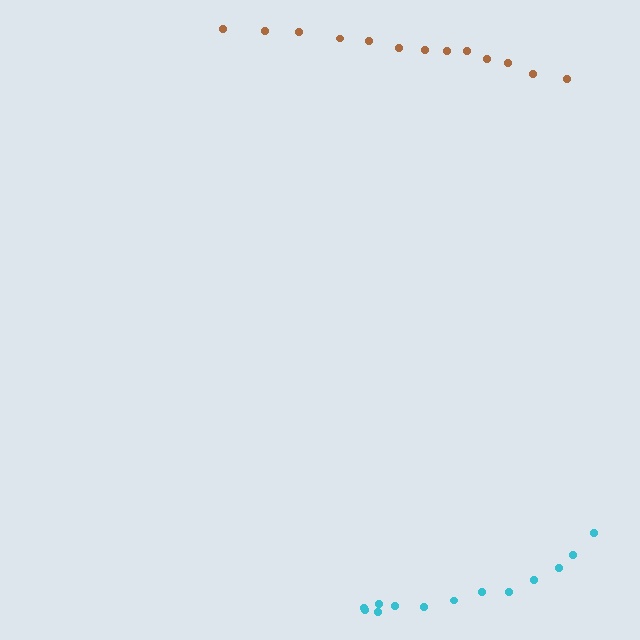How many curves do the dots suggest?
There are 2 distinct paths.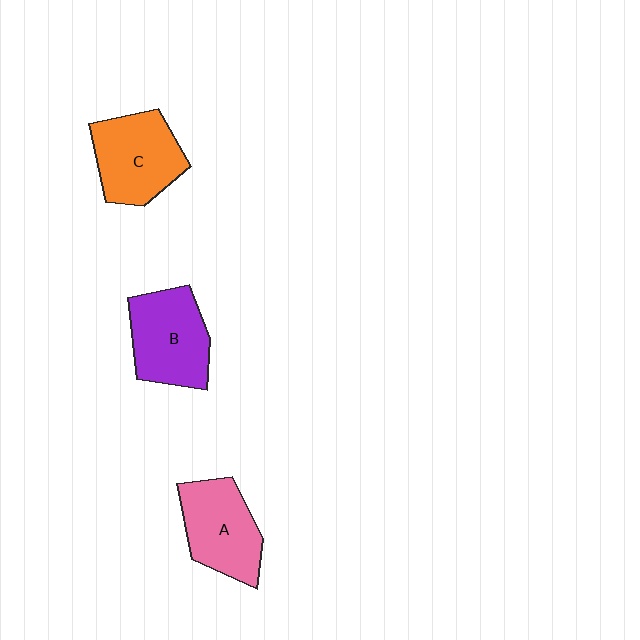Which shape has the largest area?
Shape B (purple).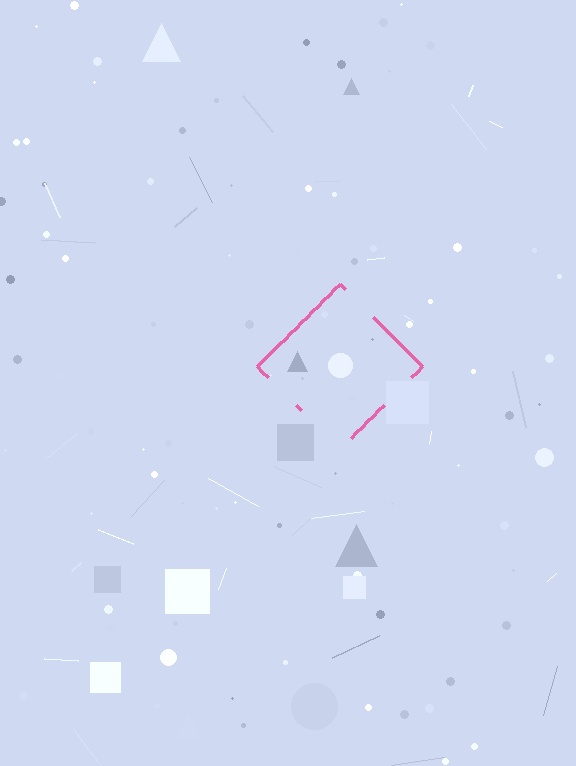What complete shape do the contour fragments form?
The contour fragments form a diamond.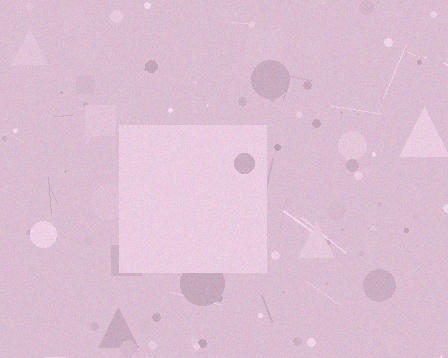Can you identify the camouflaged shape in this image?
The camouflaged shape is a square.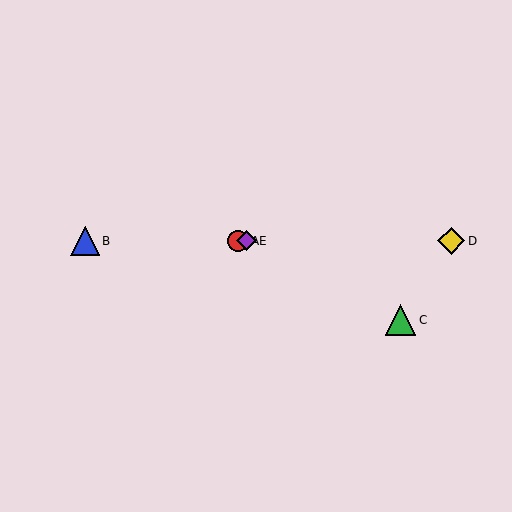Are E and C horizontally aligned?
No, E is at y≈241 and C is at y≈320.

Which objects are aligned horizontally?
Objects A, B, D, E are aligned horizontally.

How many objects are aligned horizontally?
4 objects (A, B, D, E) are aligned horizontally.